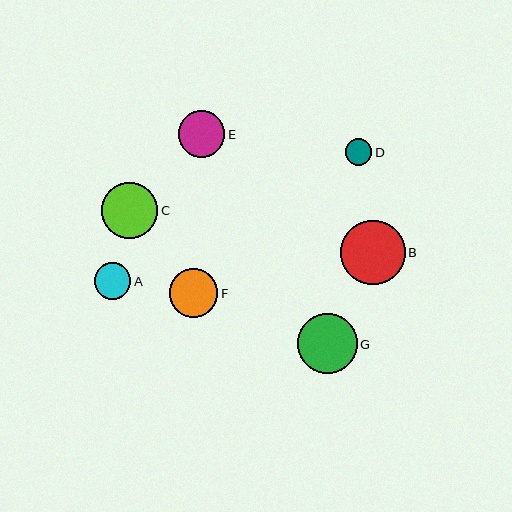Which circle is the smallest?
Circle D is the smallest with a size of approximately 26 pixels.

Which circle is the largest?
Circle B is the largest with a size of approximately 65 pixels.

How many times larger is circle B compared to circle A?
Circle B is approximately 1.8 times the size of circle A.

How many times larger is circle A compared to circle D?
Circle A is approximately 1.4 times the size of circle D.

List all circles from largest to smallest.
From largest to smallest: B, G, C, F, E, A, D.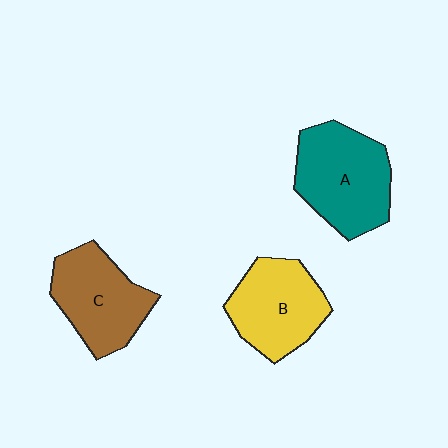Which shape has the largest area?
Shape A (teal).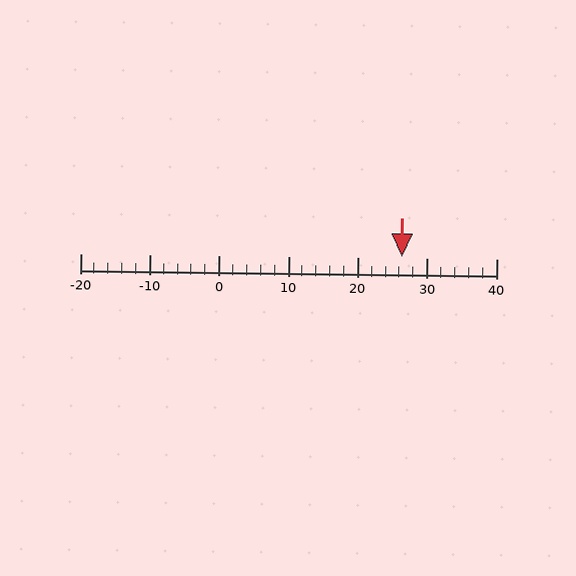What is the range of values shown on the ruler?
The ruler shows values from -20 to 40.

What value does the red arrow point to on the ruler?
The red arrow points to approximately 26.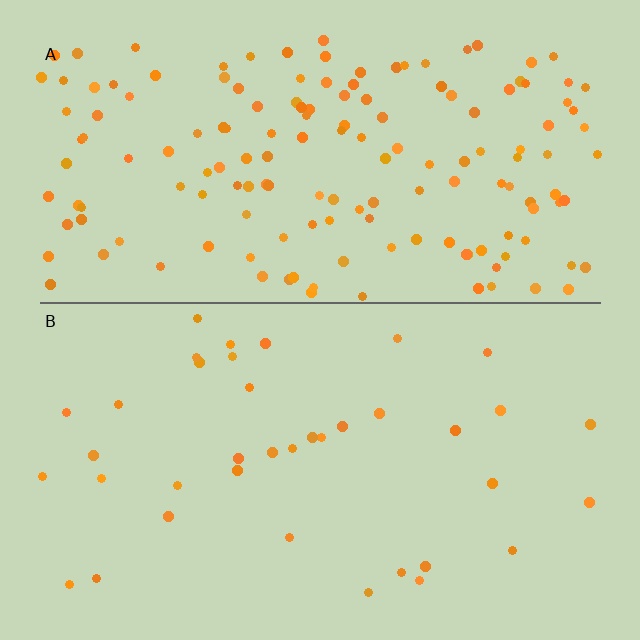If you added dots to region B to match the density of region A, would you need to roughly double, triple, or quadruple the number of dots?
Approximately quadruple.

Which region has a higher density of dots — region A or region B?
A (the top).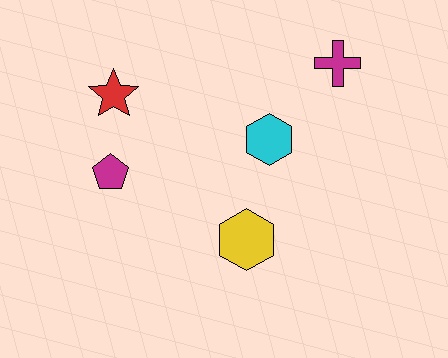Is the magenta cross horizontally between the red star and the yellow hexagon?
No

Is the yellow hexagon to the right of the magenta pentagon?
Yes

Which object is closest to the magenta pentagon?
The red star is closest to the magenta pentagon.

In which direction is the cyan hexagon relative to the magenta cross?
The cyan hexagon is below the magenta cross.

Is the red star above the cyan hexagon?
Yes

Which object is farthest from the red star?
The magenta cross is farthest from the red star.